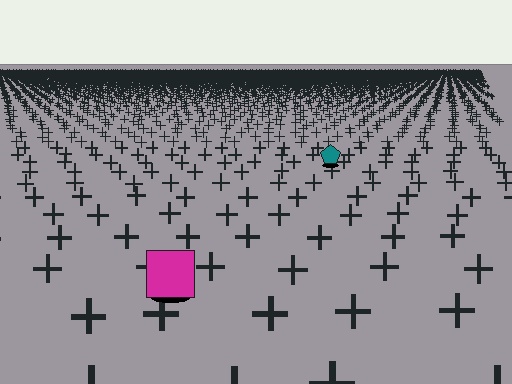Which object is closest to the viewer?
The magenta square is closest. The texture marks near it are larger and more spread out.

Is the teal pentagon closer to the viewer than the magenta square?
No. The magenta square is closer — you can tell from the texture gradient: the ground texture is coarser near it.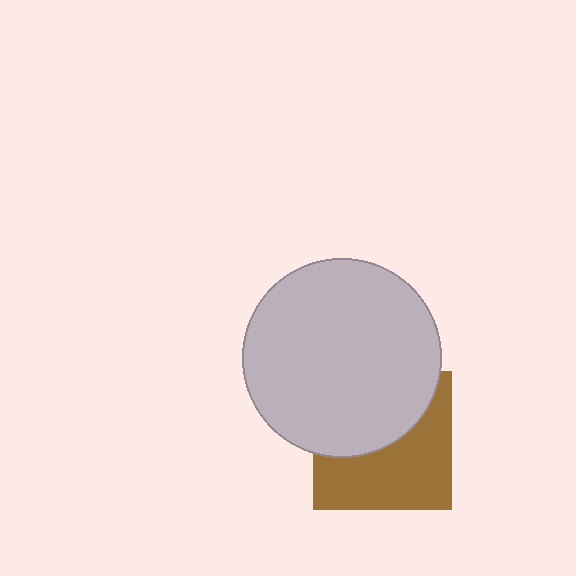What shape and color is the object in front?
The object in front is a light gray circle.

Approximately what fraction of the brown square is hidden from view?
Roughly 47% of the brown square is hidden behind the light gray circle.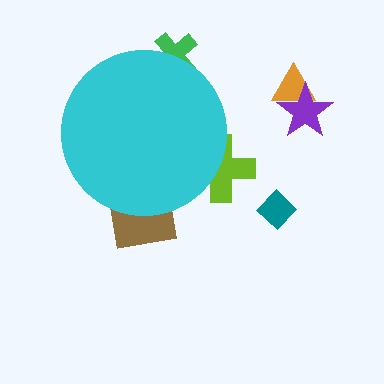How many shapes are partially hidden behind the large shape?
3 shapes are partially hidden.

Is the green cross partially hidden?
Yes, the green cross is partially hidden behind the cyan circle.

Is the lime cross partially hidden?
Yes, the lime cross is partially hidden behind the cyan circle.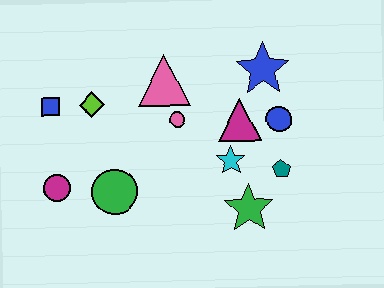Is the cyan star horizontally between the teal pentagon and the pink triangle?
Yes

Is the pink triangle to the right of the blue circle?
No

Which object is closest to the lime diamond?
The blue square is closest to the lime diamond.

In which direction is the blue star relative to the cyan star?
The blue star is above the cyan star.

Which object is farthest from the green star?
The blue square is farthest from the green star.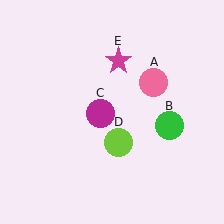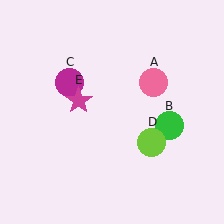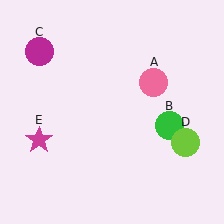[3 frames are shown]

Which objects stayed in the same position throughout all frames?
Pink circle (object A) and green circle (object B) remained stationary.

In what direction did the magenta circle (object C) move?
The magenta circle (object C) moved up and to the left.